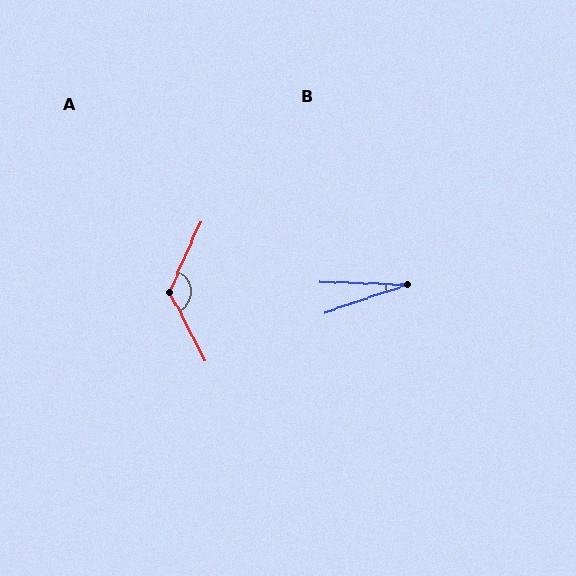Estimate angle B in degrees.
Approximately 21 degrees.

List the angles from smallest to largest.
B (21°), A (129°).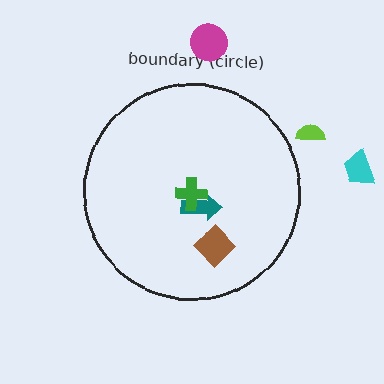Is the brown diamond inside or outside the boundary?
Inside.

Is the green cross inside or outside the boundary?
Inside.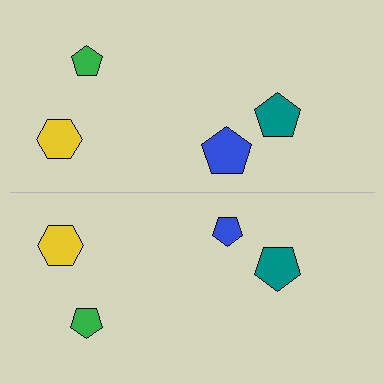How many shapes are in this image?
There are 8 shapes in this image.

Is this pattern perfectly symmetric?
No, the pattern is not perfectly symmetric. The blue pentagon on the bottom side has a different size than its mirror counterpart.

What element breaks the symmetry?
The blue pentagon on the bottom side has a different size than its mirror counterpart.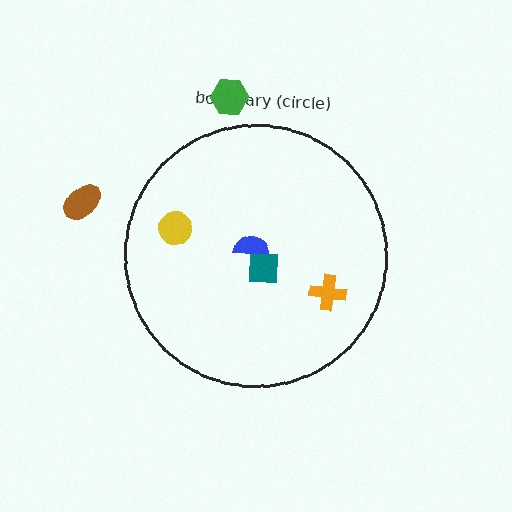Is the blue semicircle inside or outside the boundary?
Inside.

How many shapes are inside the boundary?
4 inside, 2 outside.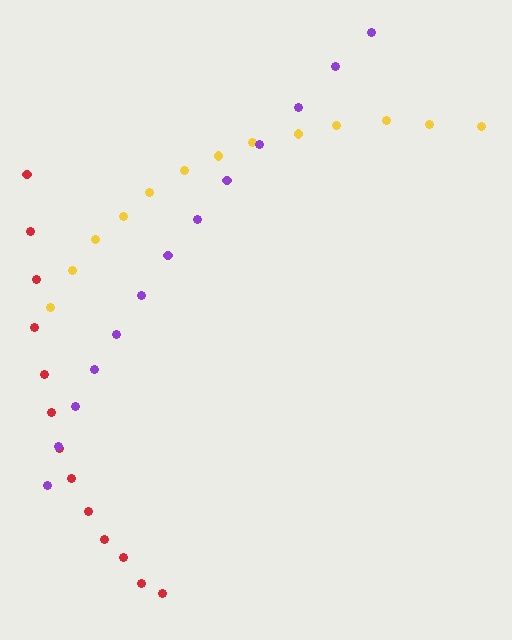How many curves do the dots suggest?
There are 3 distinct paths.